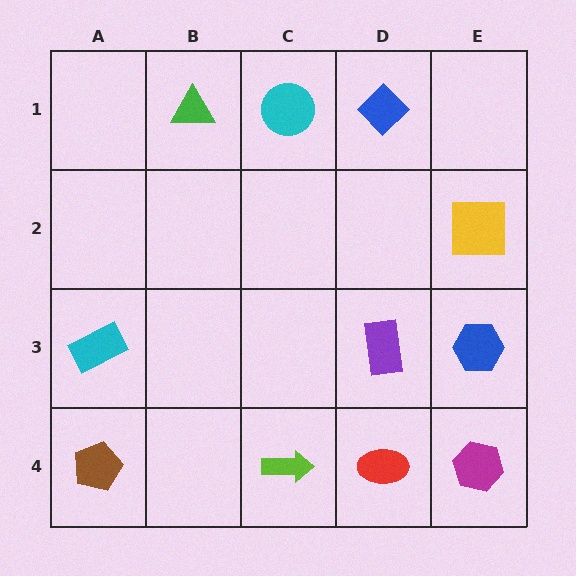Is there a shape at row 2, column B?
No, that cell is empty.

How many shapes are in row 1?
3 shapes.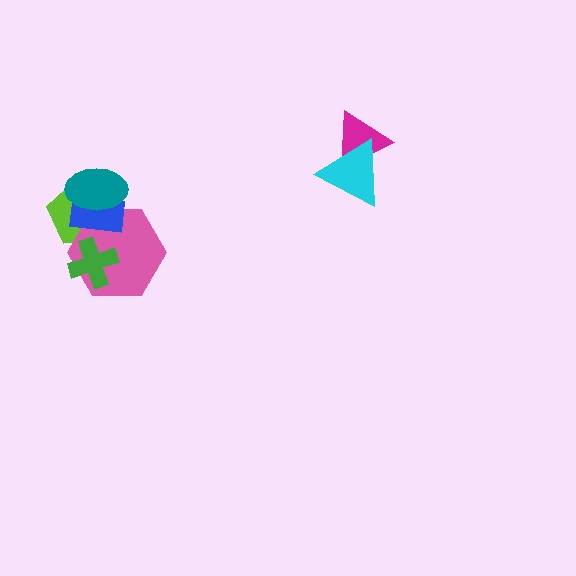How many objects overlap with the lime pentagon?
4 objects overlap with the lime pentagon.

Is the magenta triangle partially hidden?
Yes, it is partially covered by another shape.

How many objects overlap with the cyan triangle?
1 object overlaps with the cyan triangle.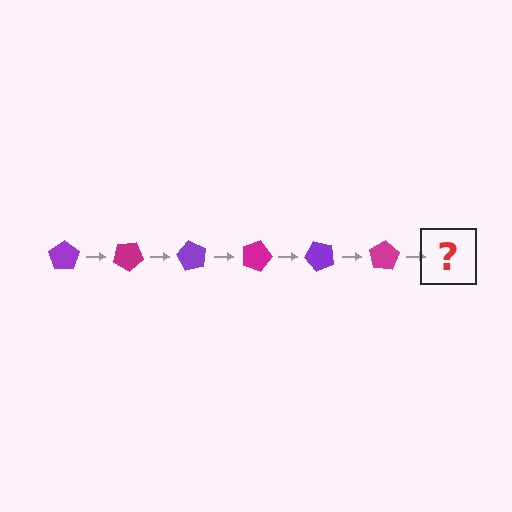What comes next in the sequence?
The next element should be a purple pentagon, rotated 180 degrees from the start.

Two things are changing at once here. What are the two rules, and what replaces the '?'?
The two rules are that it rotates 30 degrees each step and the color cycles through purple and magenta. The '?' should be a purple pentagon, rotated 180 degrees from the start.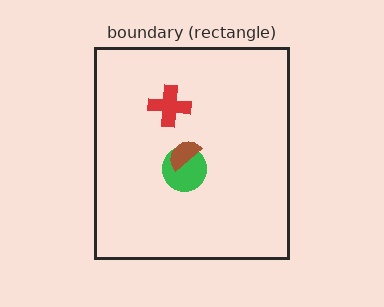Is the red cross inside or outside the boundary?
Inside.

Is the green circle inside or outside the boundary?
Inside.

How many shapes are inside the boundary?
3 inside, 0 outside.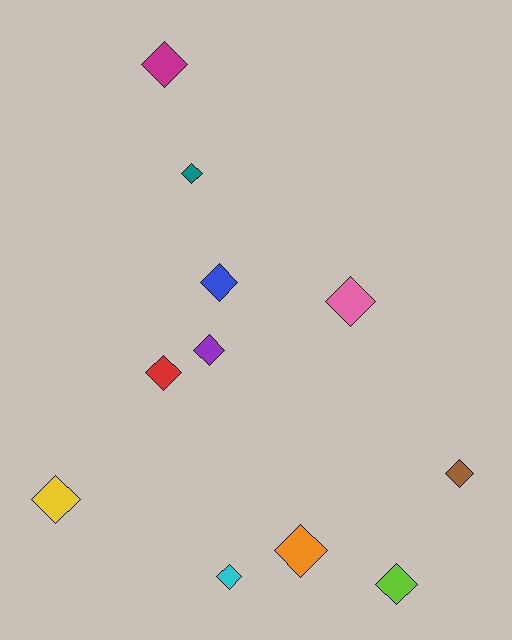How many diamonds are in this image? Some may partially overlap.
There are 11 diamonds.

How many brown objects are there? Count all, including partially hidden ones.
There is 1 brown object.